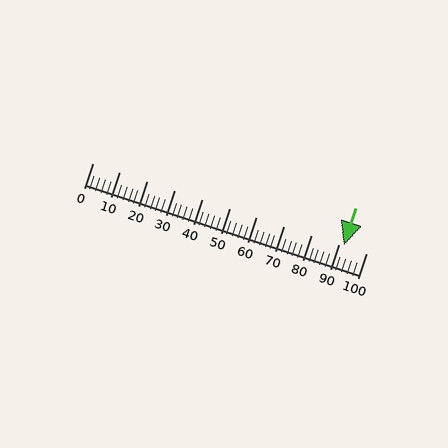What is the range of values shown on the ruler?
The ruler shows values from 0 to 100.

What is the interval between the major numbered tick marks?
The major tick marks are spaced 10 units apart.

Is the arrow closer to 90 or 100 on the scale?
The arrow is closer to 90.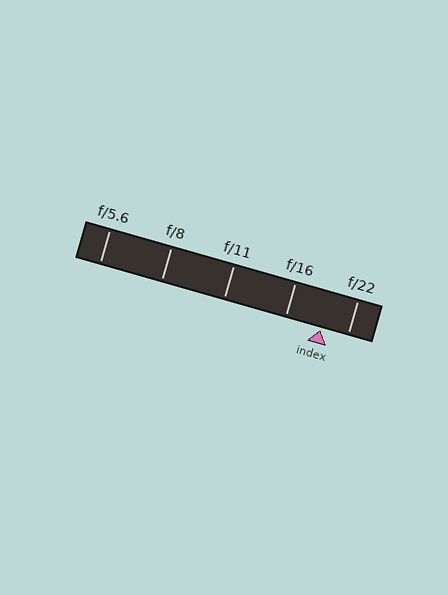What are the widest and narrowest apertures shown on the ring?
The widest aperture shown is f/5.6 and the narrowest is f/22.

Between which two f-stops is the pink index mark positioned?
The index mark is between f/16 and f/22.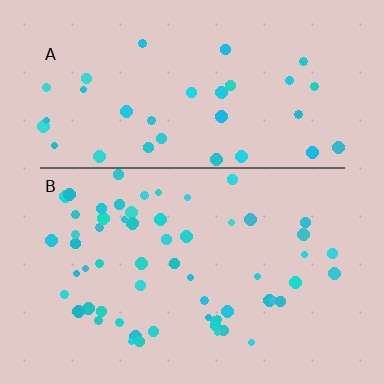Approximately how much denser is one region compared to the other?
Approximately 1.7× — region B over region A.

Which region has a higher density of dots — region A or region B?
B (the bottom).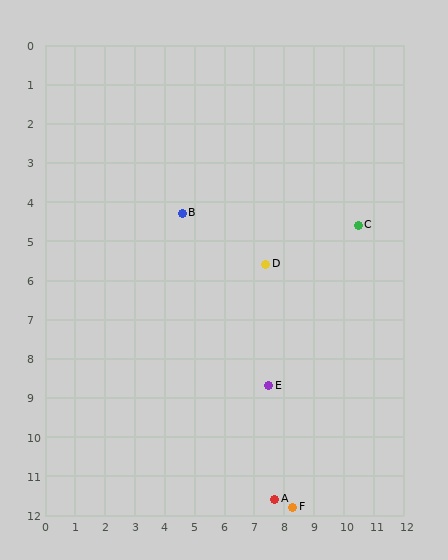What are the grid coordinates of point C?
Point C is at approximately (10.5, 4.6).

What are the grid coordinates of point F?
Point F is at approximately (8.3, 11.8).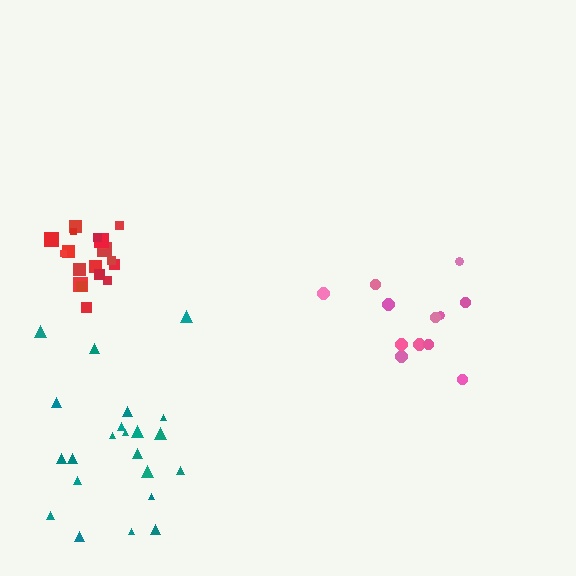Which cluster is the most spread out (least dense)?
Pink.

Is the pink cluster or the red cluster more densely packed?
Red.